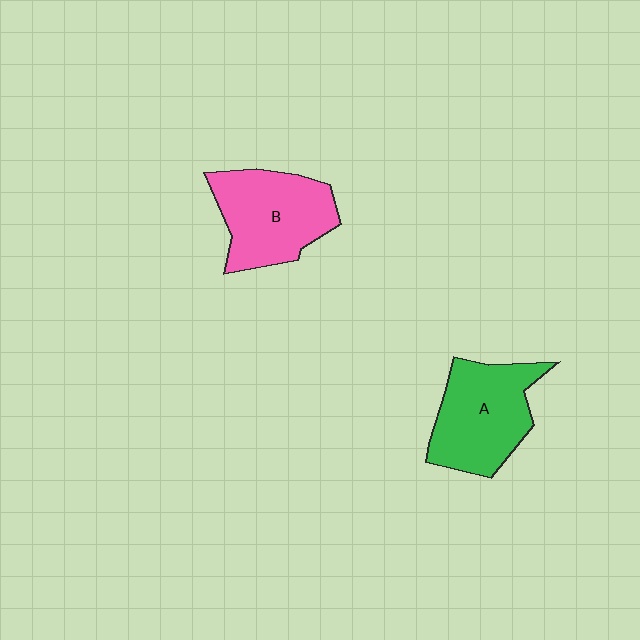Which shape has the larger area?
Shape A (green).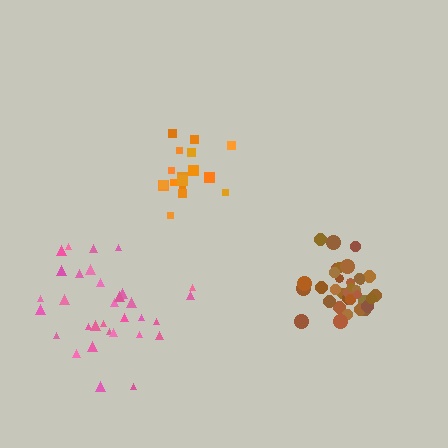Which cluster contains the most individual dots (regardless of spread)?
Brown (34).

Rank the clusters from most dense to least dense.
brown, orange, pink.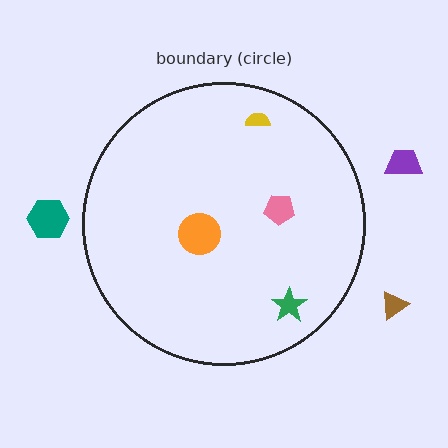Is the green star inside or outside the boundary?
Inside.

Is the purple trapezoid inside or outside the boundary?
Outside.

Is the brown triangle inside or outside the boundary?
Outside.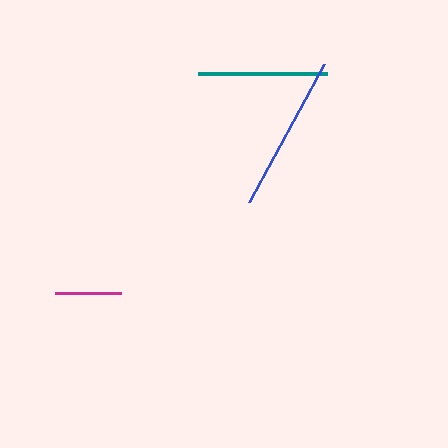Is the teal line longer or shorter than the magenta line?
The teal line is longer than the magenta line.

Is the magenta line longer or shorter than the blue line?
The blue line is longer than the magenta line.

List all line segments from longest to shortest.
From longest to shortest: blue, teal, magenta.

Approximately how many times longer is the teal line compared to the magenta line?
The teal line is approximately 2.0 times the length of the magenta line.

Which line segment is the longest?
The blue line is the longest at approximately 157 pixels.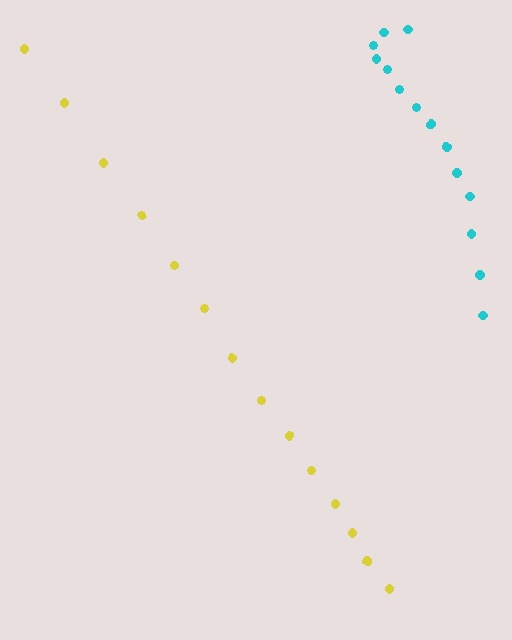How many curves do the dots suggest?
There are 2 distinct paths.